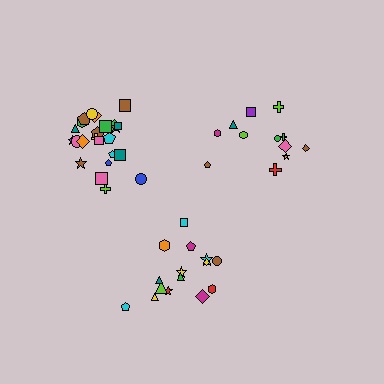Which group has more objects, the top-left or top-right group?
The top-left group.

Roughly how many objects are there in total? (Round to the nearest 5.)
Roughly 50 objects in total.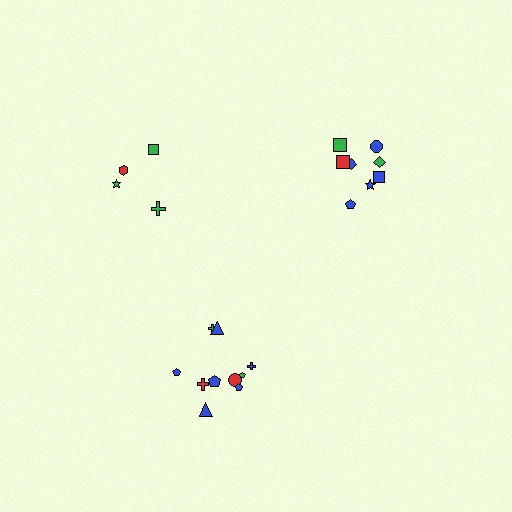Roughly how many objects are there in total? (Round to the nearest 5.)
Roughly 20 objects in total.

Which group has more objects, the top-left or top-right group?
The top-right group.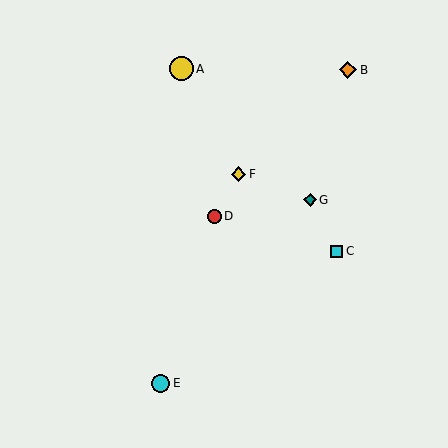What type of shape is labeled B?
Shape B is an orange diamond.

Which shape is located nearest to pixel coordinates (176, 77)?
The yellow circle (labeled A) at (181, 69) is nearest to that location.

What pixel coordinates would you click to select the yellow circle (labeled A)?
Click at (181, 69) to select the yellow circle A.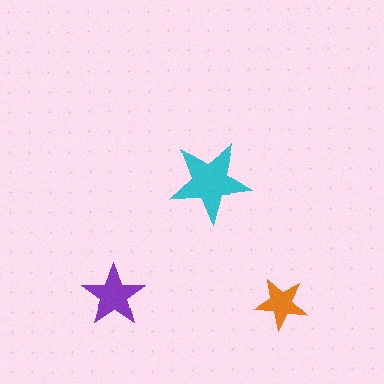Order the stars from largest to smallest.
the cyan one, the purple one, the orange one.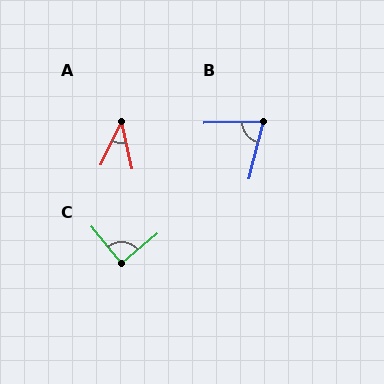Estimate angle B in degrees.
Approximately 75 degrees.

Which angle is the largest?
C, at approximately 89 degrees.